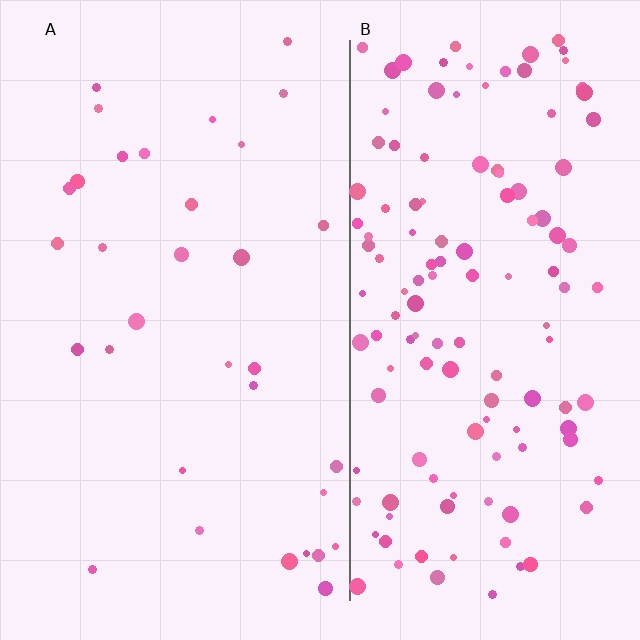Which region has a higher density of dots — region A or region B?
B (the right).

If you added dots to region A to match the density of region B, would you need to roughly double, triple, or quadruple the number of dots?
Approximately quadruple.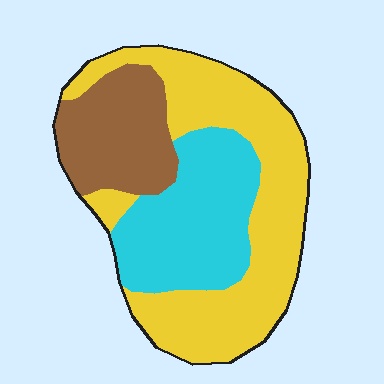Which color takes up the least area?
Brown, at roughly 20%.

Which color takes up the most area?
Yellow, at roughly 50%.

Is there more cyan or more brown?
Cyan.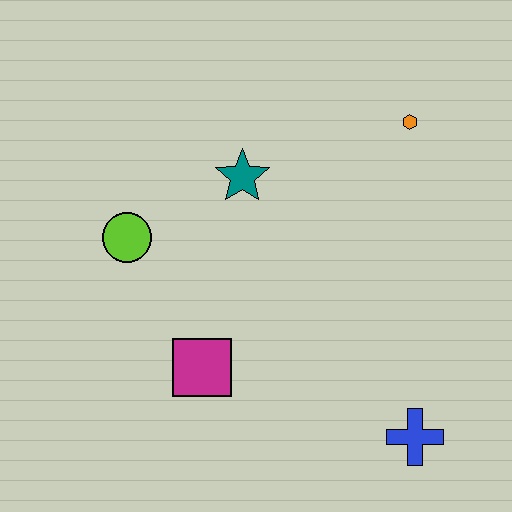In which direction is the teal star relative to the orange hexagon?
The teal star is to the left of the orange hexagon.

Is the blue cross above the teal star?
No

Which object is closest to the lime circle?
The teal star is closest to the lime circle.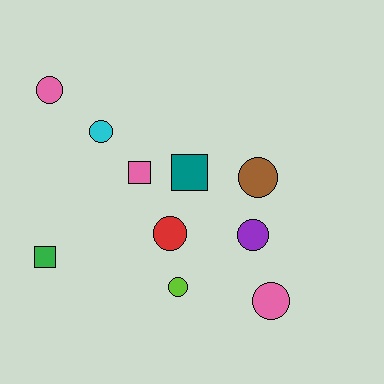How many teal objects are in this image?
There is 1 teal object.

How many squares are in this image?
There are 3 squares.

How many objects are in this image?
There are 10 objects.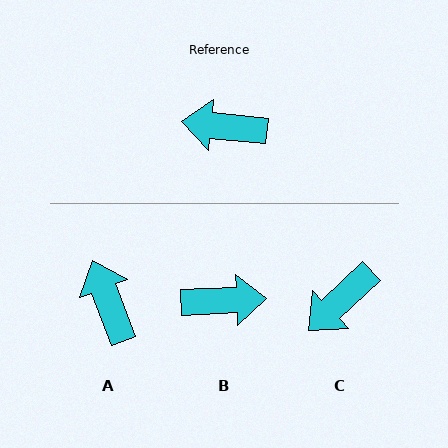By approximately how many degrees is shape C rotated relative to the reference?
Approximately 50 degrees counter-clockwise.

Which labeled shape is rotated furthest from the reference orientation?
B, about 172 degrees away.